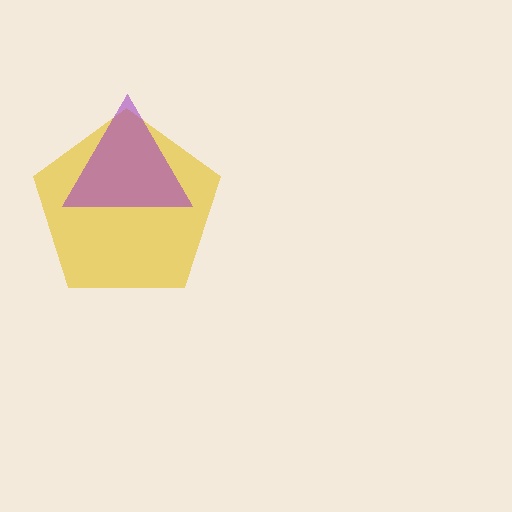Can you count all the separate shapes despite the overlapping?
Yes, there are 2 separate shapes.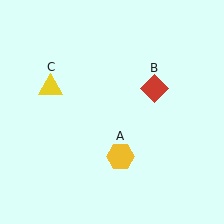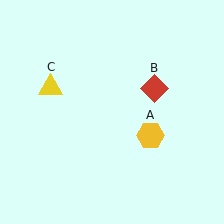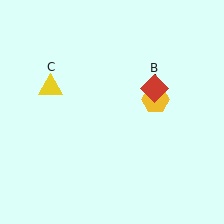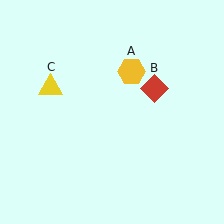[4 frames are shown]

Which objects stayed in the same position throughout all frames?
Red diamond (object B) and yellow triangle (object C) remained stationary.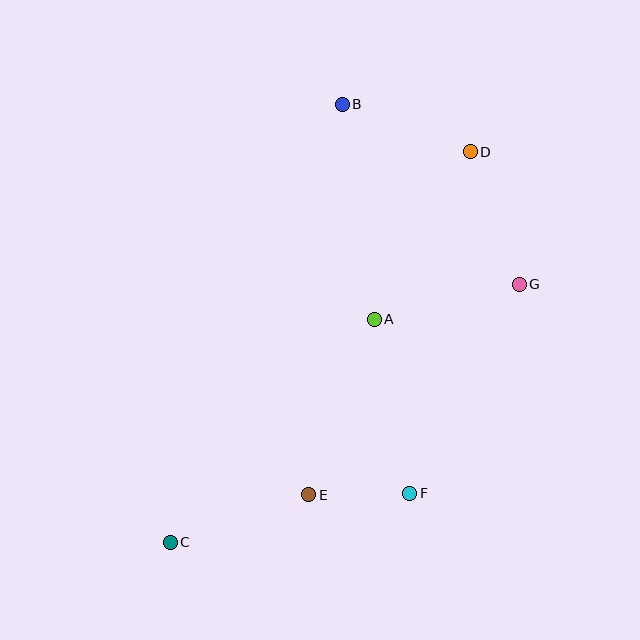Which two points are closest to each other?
Points E and F are closest to each other.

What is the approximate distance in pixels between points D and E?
The distance between D and E is approximately 379 pixels.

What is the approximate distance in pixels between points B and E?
The distance between B and E is approximately 392 pixels.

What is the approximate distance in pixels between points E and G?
The distance between E and G is approximately 298 pixels.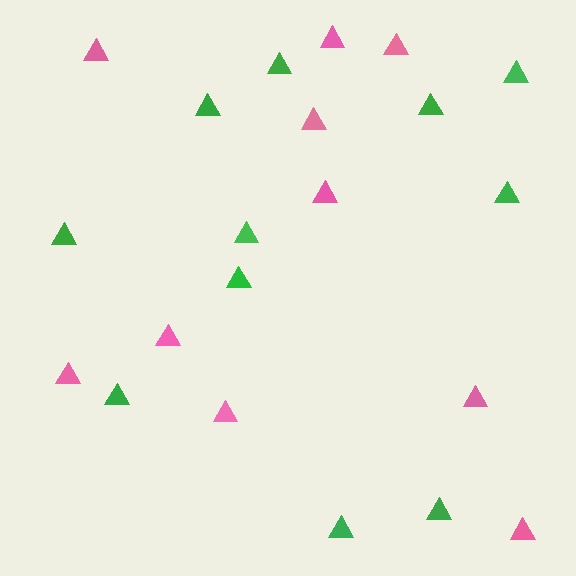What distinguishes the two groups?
There are 2 groups: one group of green triangles (11) and one group of pink triangles (10).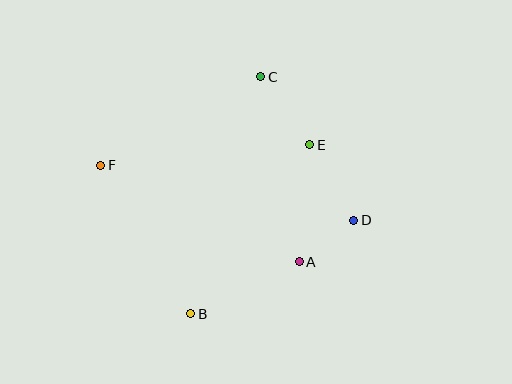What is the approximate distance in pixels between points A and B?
The distance between A and B is approximately 120 pixels.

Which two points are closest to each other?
Points A and D are closest to each other.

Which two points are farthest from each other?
Points D and F are farthest from each other.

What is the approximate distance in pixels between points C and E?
The distance between C and E is approximately 84 pixels.